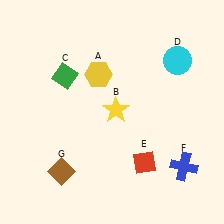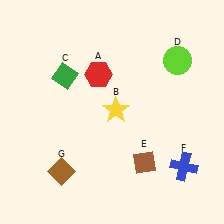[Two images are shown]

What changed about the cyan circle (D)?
In Image 1, D is cyan. In Image 2, it changed to lime.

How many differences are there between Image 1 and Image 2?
There are 3 differences between the two images.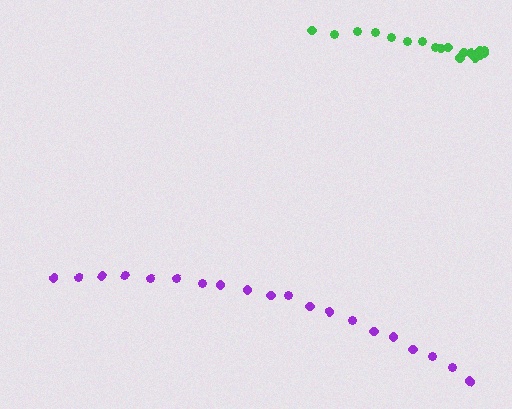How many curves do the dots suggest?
There are 2 distinct paths.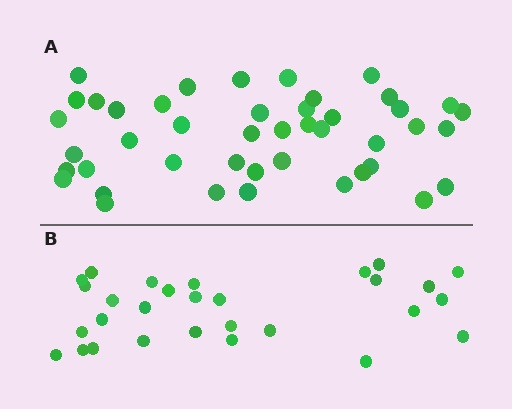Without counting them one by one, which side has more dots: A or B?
Region A (the top region) has more dots.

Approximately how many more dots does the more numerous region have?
Region A has approximately 15 more dots than region B.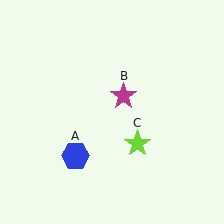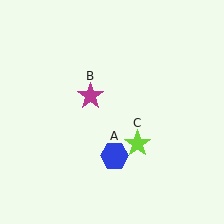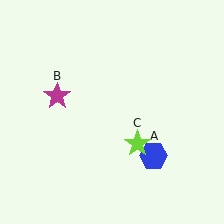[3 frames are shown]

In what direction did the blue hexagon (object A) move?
The blue hexagon (object A) moved right.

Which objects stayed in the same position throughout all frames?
Lime star (object C) remained stationary.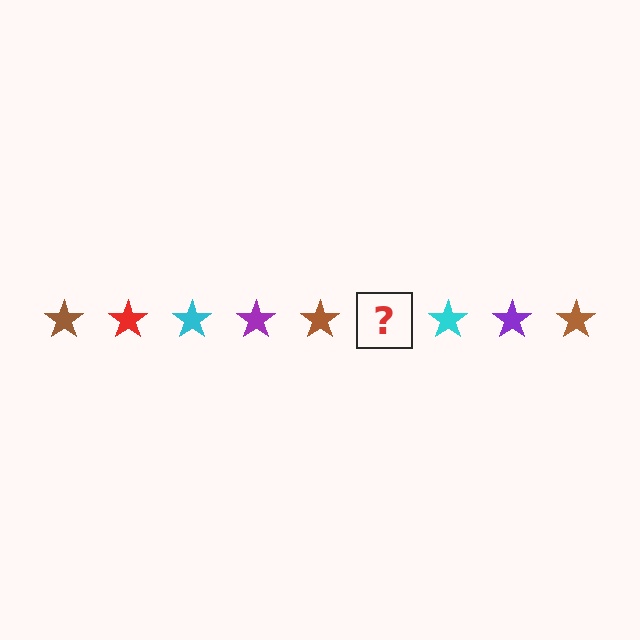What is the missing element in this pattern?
The missing element is a red star.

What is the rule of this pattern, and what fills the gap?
The rule is that the pattern cycles through brown, red, cyan, purple stars. The gap should be filled with a red star.